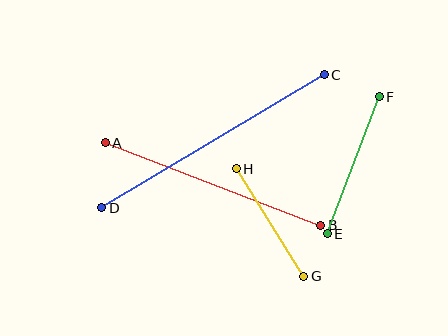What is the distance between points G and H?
The distance is approximately 127 pixels.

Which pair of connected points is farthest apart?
Points C and D are farthest apart.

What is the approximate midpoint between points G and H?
The midpoint is at approximately (270, 222) pixels.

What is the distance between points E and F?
The distance is approximately 147 pixels.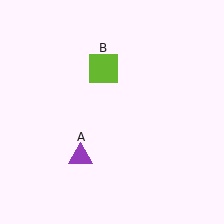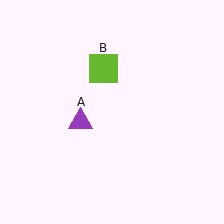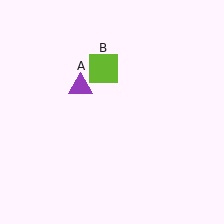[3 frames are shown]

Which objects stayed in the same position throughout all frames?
Lime square (object B) remained stationary.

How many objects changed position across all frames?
1 object changed position: purple triangle (object A).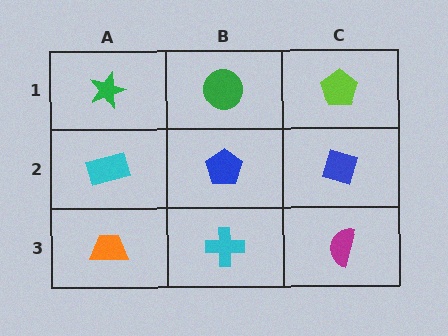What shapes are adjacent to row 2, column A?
A green star (row 1, column A), an orange trapezoid (row 3, column A), a blue pentagon (row 2, column B).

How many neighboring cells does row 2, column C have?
3.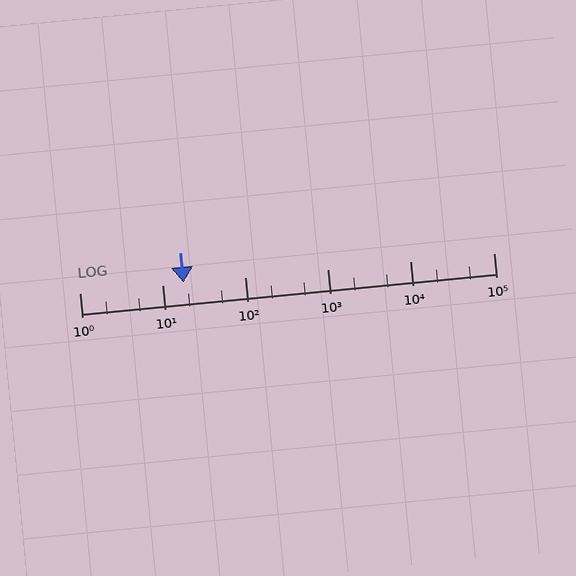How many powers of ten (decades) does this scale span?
The scale spans 5 decades, from 1 to 100000.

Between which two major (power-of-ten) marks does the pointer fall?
The pointer is between 10 and 100.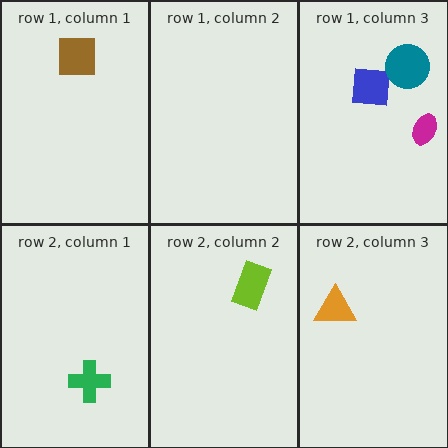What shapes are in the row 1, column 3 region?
The blue square, the teal circle, the magenta ellipse.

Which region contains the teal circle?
The row 1, column 3 region.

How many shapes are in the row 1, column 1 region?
1.